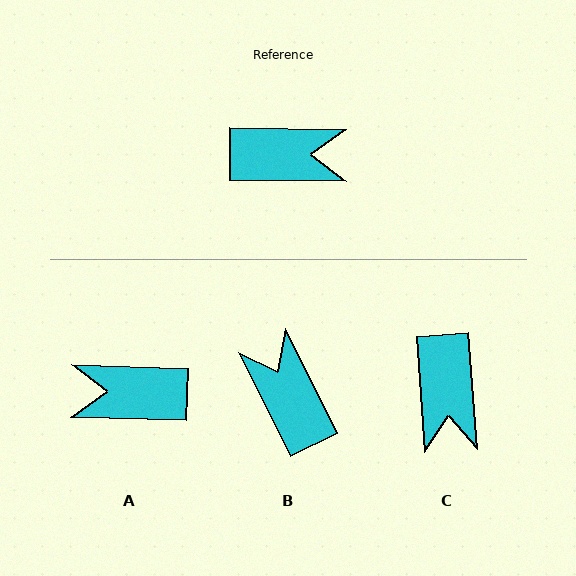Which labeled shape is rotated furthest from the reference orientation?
A, about 179 degrees away.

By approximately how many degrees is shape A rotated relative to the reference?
Approximately 179 degrees counter-clockwise.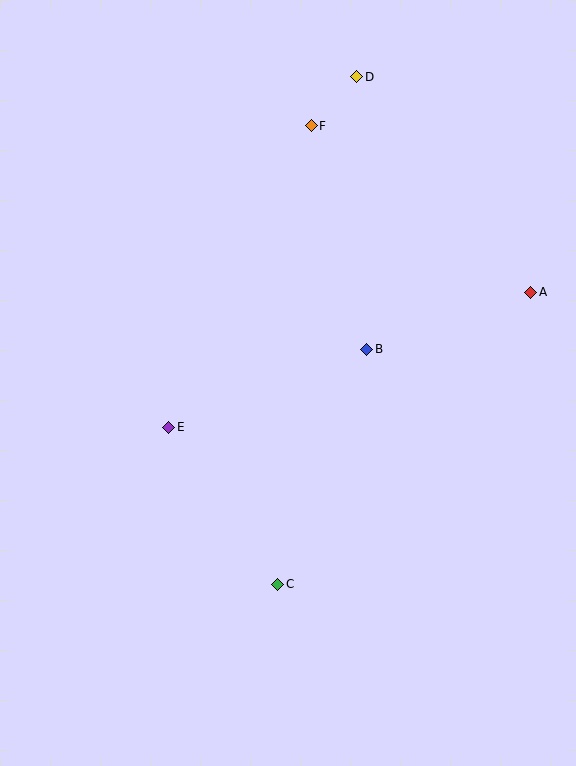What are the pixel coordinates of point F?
Point F is at (311, 126).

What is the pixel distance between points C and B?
The distance between C and B is 251 pixels.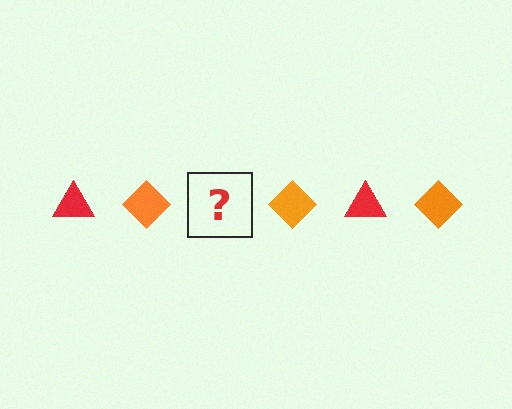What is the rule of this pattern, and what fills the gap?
The rule is that the pattern alternates between red triangle and orange diamond. The gap should be filled with a red triangle.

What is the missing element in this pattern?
The missing element is a red triangle.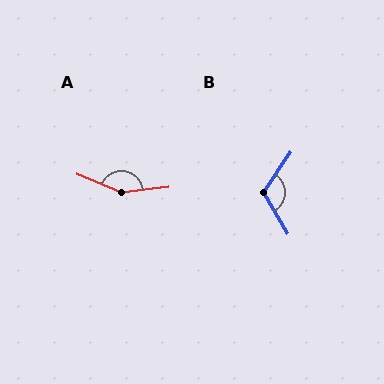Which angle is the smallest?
B, at approximately 115 degrees.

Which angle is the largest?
A, at approximately 150 degrees.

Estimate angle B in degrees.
Approximately 115 degrees.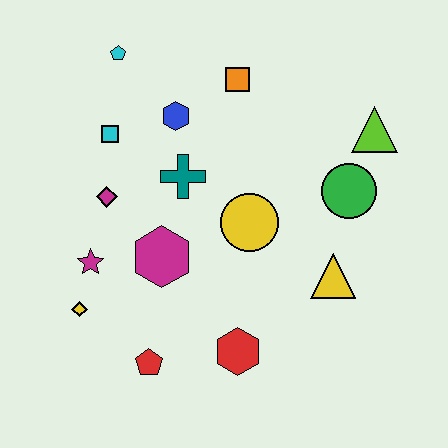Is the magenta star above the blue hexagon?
No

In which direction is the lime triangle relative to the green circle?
The lime triangle is above the green circle.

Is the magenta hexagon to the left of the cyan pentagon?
No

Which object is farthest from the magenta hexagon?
The lime triangle is farthest from the magenta hexagon.